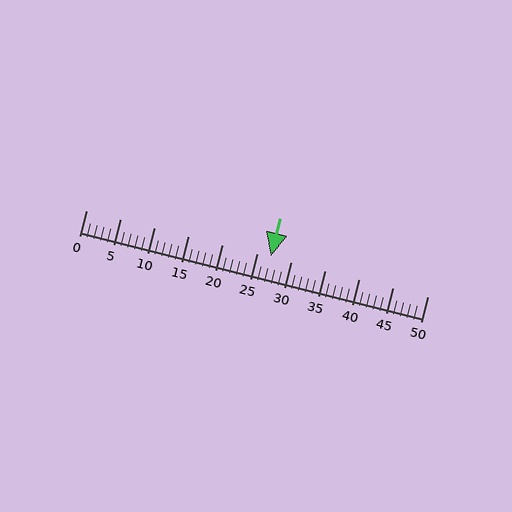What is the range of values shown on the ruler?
The ruler shows values from 0 to 50.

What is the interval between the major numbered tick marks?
The major tick marks are spaced 5 units apart.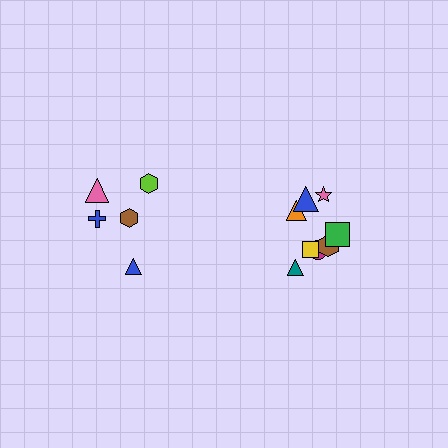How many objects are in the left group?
There are 5 objects.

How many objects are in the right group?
There are 8 objects.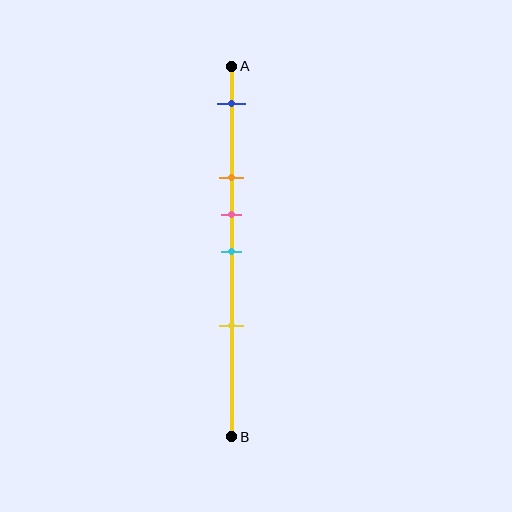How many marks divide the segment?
There are 5 marks dividing the segment.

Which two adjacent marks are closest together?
The pink and cyan marks are the closest adjacent pair.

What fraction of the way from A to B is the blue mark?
The blue mark is approximately 10% (0.1) of the way from A to B.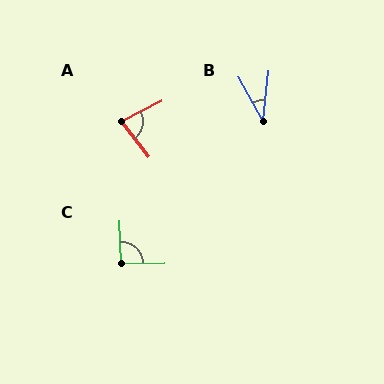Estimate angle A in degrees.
Approximately 79 degrees.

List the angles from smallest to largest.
B (35°), A (79°), C (92°).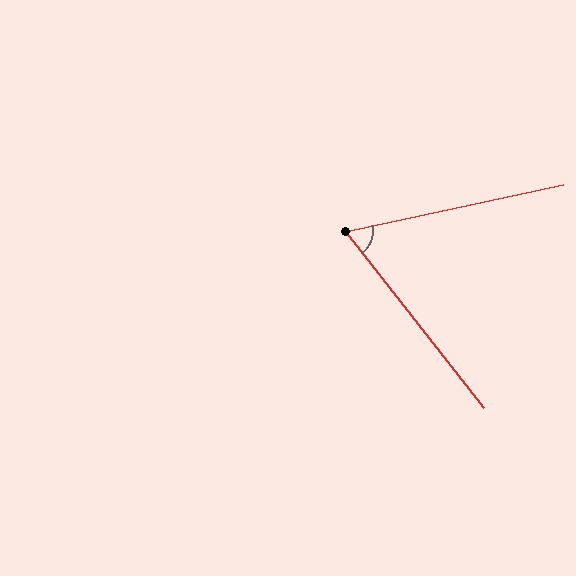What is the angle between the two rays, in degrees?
Approximately 64 degrees.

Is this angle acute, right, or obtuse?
It is acute.